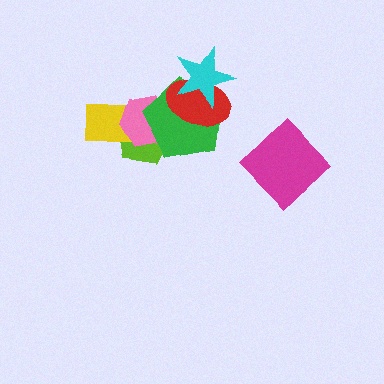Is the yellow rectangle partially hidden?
Yes, it is partially covered by another shape.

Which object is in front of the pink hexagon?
The green pentagon is in front of the pink hexagon.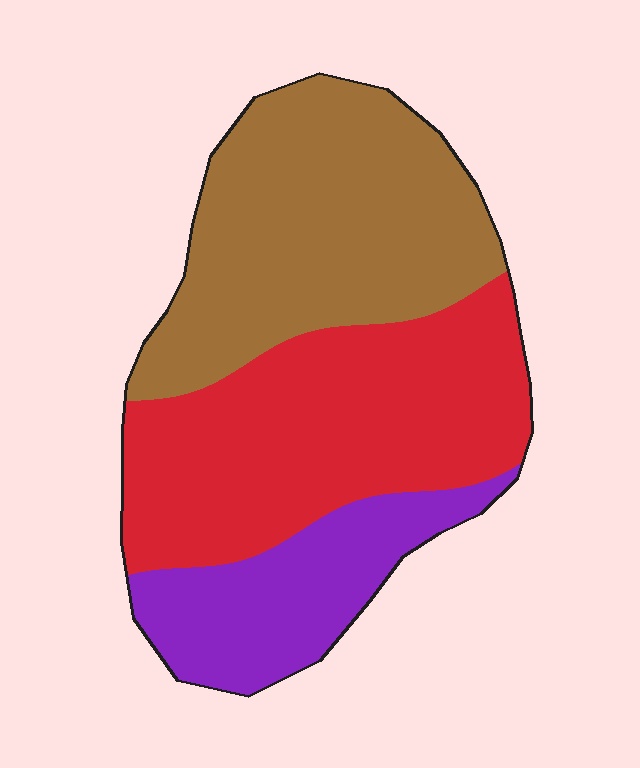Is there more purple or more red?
Red.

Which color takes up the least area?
Purple, at roughly 20%.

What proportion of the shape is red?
Red takes up between a quarter and a half of the shape.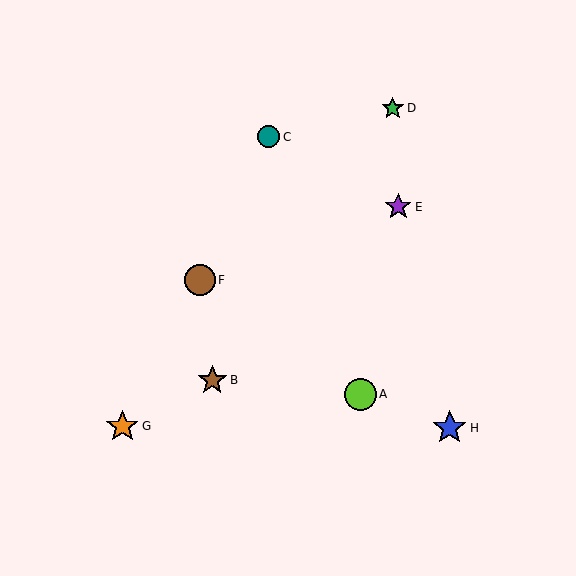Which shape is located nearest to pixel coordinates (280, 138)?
The teal circle (labeled C) at (269, 137) is nearest to that location.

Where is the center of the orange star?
The center of the orange star is at (122, 426).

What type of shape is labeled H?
Shape H is a blue star.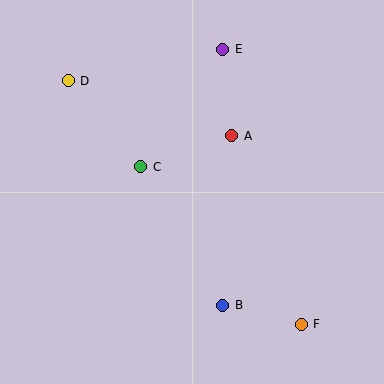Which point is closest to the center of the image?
Point C at (141, 167) is closest to the center.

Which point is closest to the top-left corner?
Point D is closest to the top-left corner.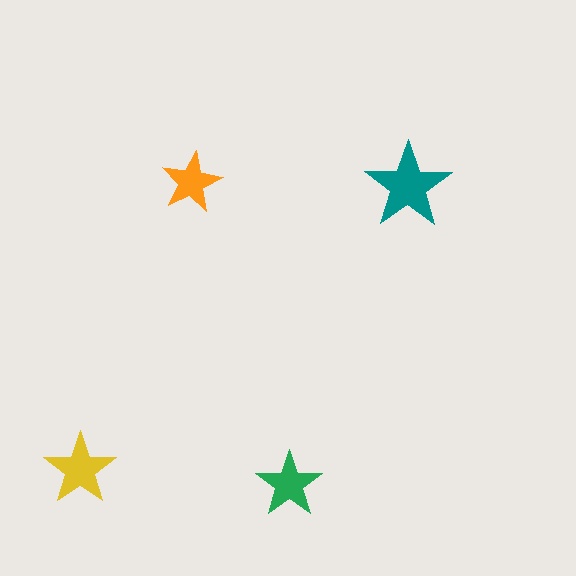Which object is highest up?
The orange star is topmost.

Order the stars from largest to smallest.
the teal one, the yellow one, the green one, the orange one.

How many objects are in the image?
There are 4 objects in the image.